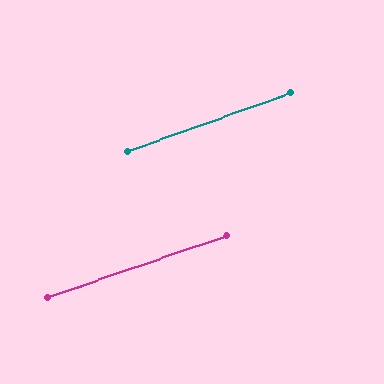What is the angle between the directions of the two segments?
Approximately 1 degree.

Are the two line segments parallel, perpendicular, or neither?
Parallel — their directions differ by only 0.7°.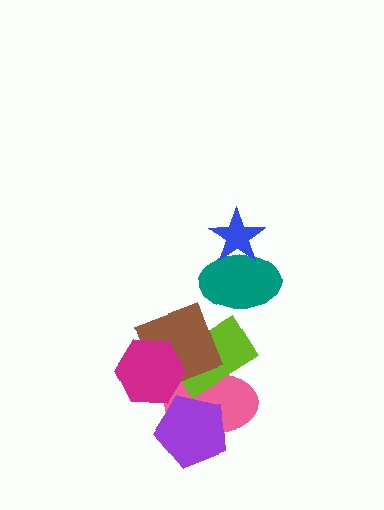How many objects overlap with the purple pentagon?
1 object overlaps with the purple pentagon.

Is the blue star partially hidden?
No, no other shape covers it.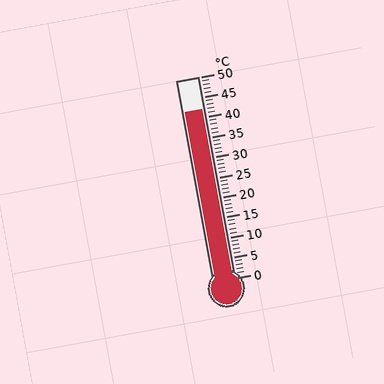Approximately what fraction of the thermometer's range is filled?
The thermometer is filled to approximately 85% of its range.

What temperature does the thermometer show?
The thermometer shows approximately 42°C.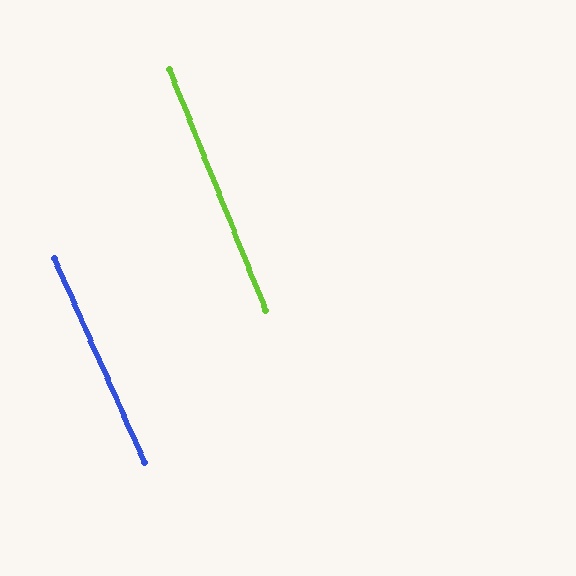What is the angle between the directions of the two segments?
Approximately 2 degrees.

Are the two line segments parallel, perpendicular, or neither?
Parallel — their directions differ by only 1.9°.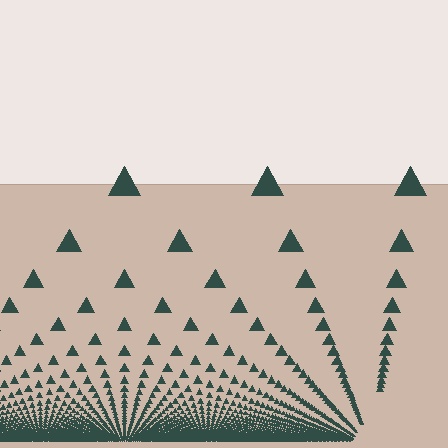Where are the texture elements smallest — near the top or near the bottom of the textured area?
Near the bottom.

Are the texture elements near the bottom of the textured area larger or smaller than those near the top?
Smaller. The gradient is inverted — elements near the bottom are smaller and denser.